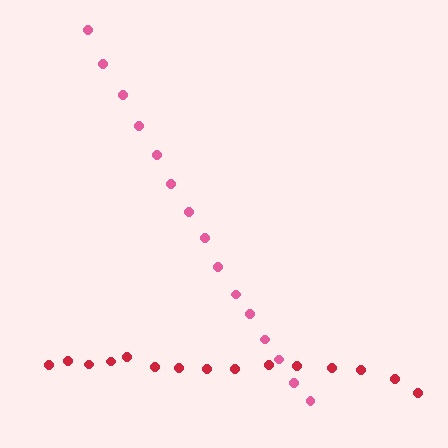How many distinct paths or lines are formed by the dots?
There are 2 distinct paths.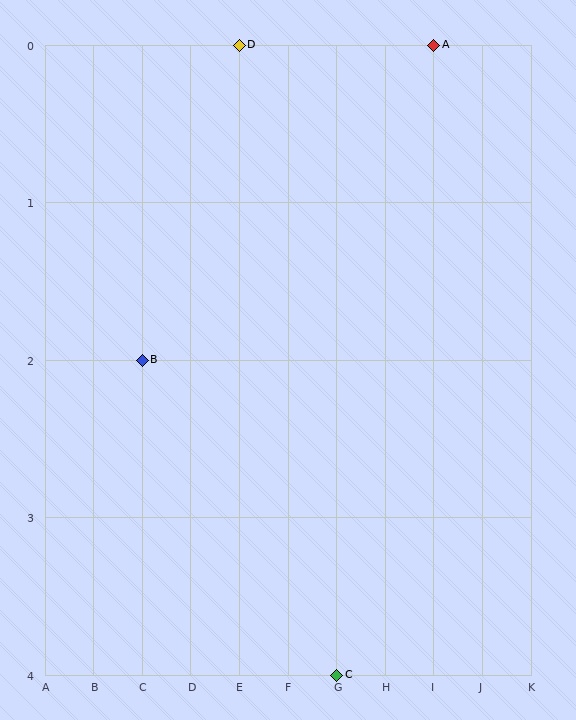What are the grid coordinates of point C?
Point C is at grid coordinates (G, 4).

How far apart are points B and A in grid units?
Points B and A are 6 columns and 2 rows apart (about 6.3 grid units diagonally).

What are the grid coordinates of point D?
Point D is at grid coordinates (E, 0).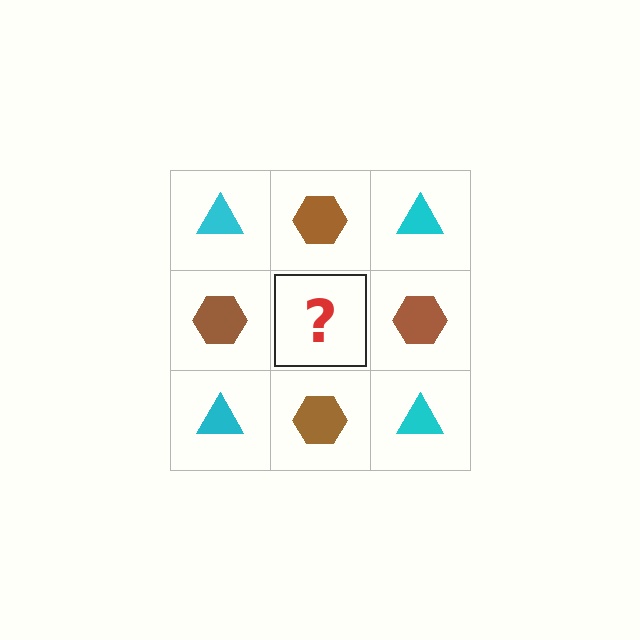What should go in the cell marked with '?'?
The missing cell should contain a cyan triangle.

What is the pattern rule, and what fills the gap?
The rule is that it alternates cyan triangle and brown hexagon in a checkerboard pattern. The gap should be filled with a cyan triangle.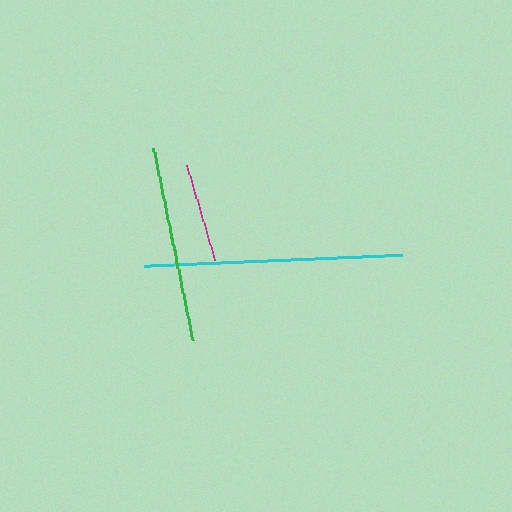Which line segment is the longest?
The cyan line is the longest at approximately 258 pixels.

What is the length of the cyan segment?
The cyan segment is approximately 258 pixels long.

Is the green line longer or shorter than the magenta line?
The green line is longer than the magenta line.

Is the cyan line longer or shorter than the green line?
The cyan line is longer than the green line.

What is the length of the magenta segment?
The magenta segment is approximately 99 pixels long.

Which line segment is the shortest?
The magenta line is the shortest at approximately 99 pixels.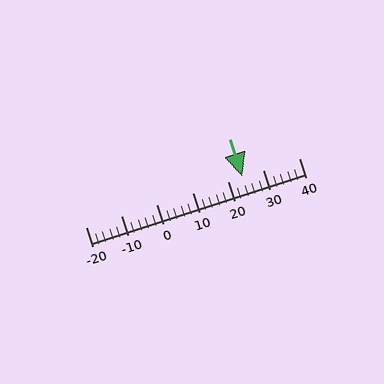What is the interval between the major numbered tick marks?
The major tick marks are spaced 10 units apart.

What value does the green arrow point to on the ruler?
The green arrow points to approximately 24.